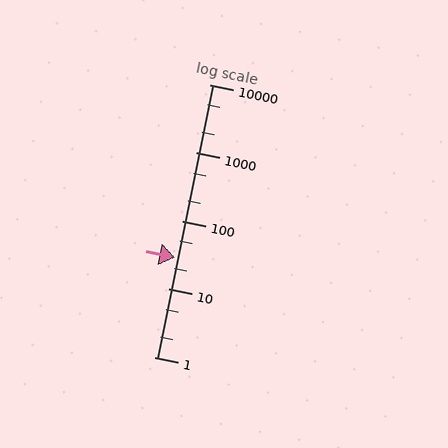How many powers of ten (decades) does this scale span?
The scale spans 4 decades, from 1 to 10000.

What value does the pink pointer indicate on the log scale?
The pointer indicates approximately 29.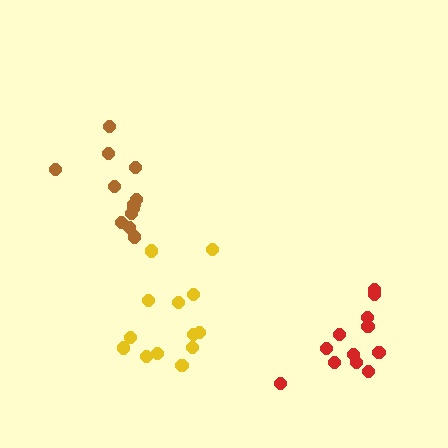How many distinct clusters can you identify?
There are 3 distinct clusters.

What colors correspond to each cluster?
The clusters are colored: brown, yellow, red.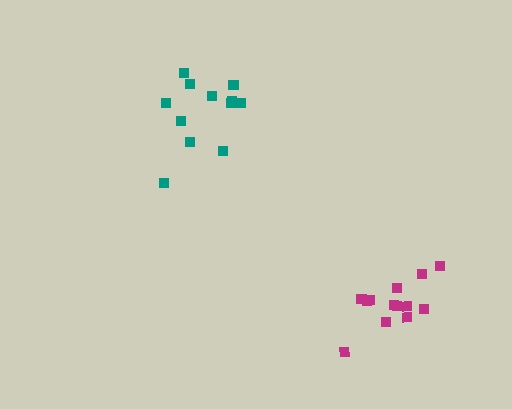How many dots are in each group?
Group 1: 13 dots, Group 2: 12 dots (25 total).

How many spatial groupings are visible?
There are 2 spatial groupings.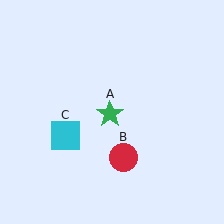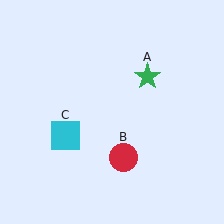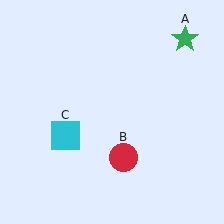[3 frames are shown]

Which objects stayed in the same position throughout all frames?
Red circle (object B) and cyan square (object C) remained stationary.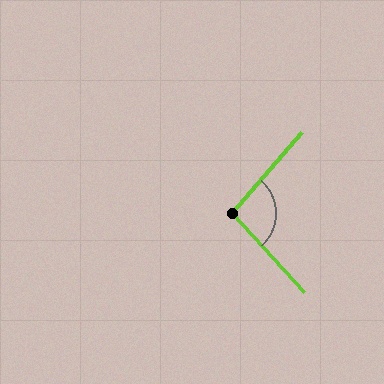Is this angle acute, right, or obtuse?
It is obtuse.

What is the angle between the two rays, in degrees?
Approximately 96 degrees.